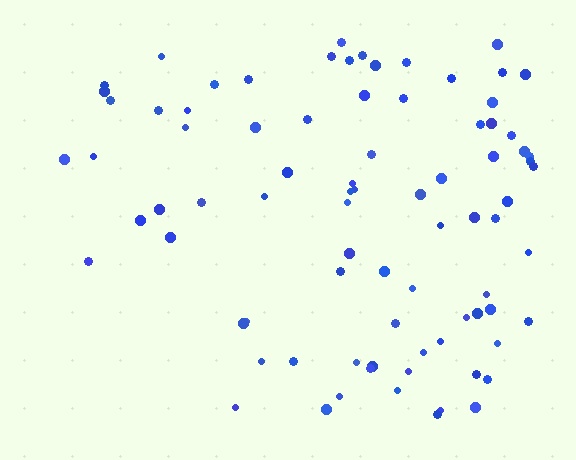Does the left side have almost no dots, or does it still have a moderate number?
Still a moderate number, just noticeably fewer than the right.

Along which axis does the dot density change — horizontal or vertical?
Horizontal.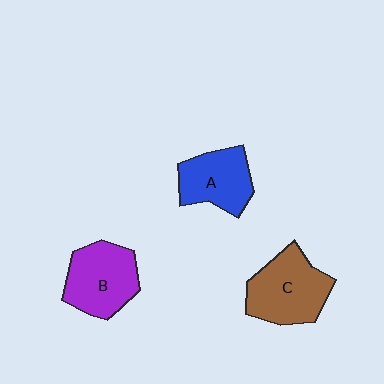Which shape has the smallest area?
Shape A (blue).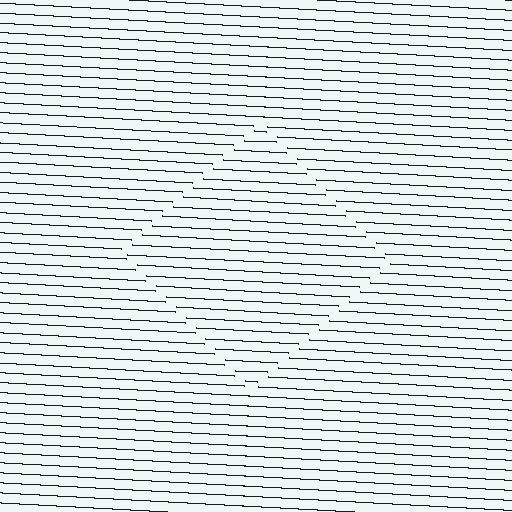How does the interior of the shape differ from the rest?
The interior of the shape contains the same grating, shifted by half a period — the contour is defined by the phase discontinuity where line-ends from the inner and outer gratings abut.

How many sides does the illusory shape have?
4 sides — the line-ends trace a square.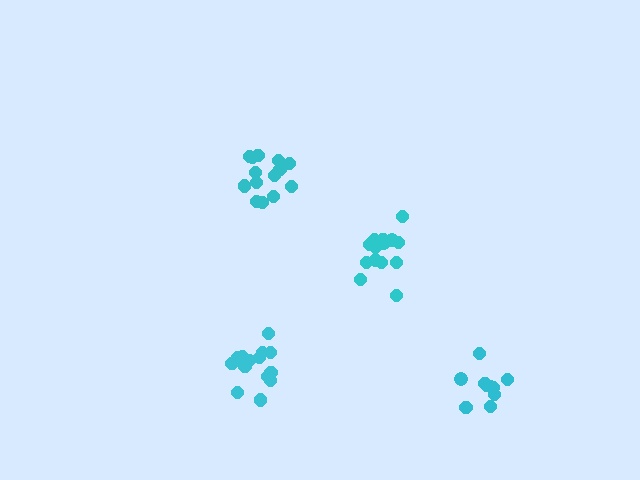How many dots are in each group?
Group 1: 15 dots, Group 2: 14 dots, Group 3: 10 dots, Group 4: 14 dots (53 total).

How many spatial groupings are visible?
There are 4 spatial groupings.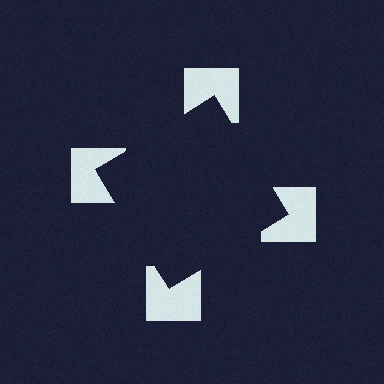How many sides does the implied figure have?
4 sides.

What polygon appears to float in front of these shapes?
An illusory square — its edges are inferred from the aligned wedge cuts in the notched squares, not physically drawn.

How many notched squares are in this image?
There are 4 — one at each vertex of the illusory square.